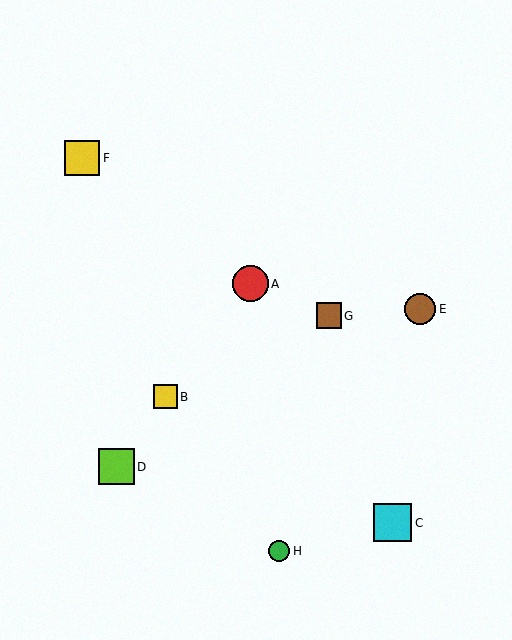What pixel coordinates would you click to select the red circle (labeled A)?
Click at (250, 284) to select the red circle A.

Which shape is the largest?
The cyan square (labeled C) is the largest.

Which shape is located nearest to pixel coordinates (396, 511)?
The cyan square (labeled C) at (393, 523) is nearest to that location.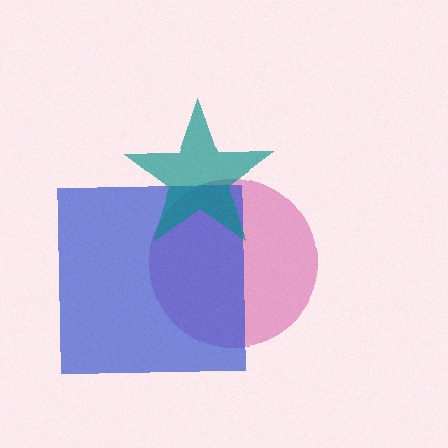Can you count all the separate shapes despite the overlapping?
Yes, there are 3 separate shapes.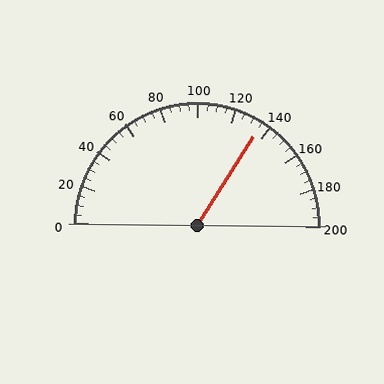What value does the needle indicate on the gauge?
The needle indicates approximately 135.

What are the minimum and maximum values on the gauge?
The gauge ranges from 0 to 200.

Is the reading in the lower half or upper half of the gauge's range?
The reading is in the upper half of the range (0 to 200).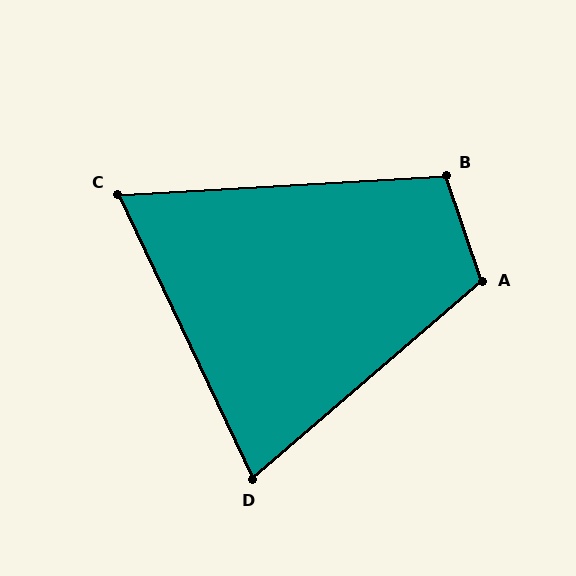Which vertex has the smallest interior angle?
C, at approximately 68 degrees.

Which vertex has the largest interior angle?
A, at approximately 112 degrees.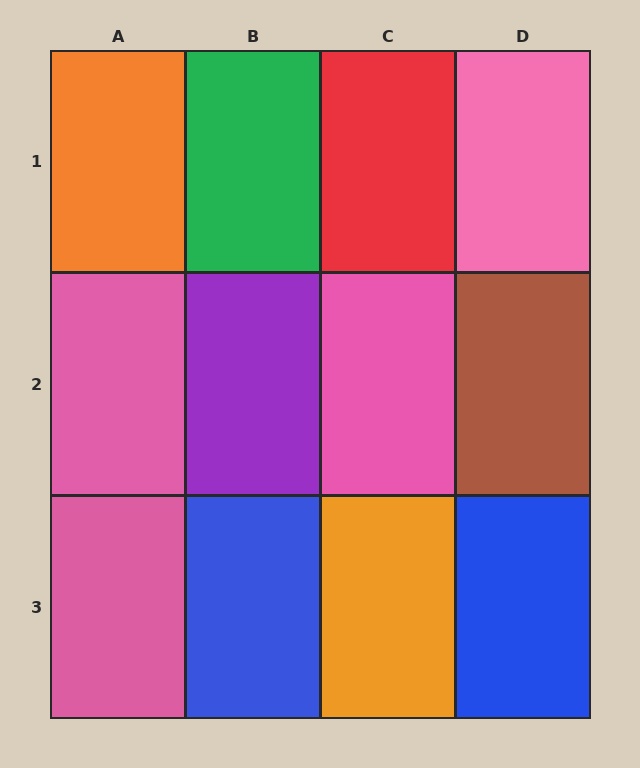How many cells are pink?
4 cells are pink.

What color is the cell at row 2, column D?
Brown.